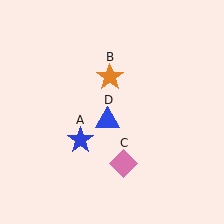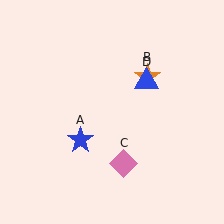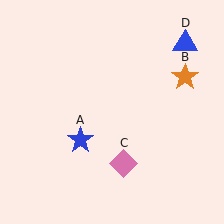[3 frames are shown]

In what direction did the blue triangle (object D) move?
The blue triangle (object D) moved up and to the right.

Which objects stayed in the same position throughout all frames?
Blue star (object A) and pink diamond (object C) remained stationary.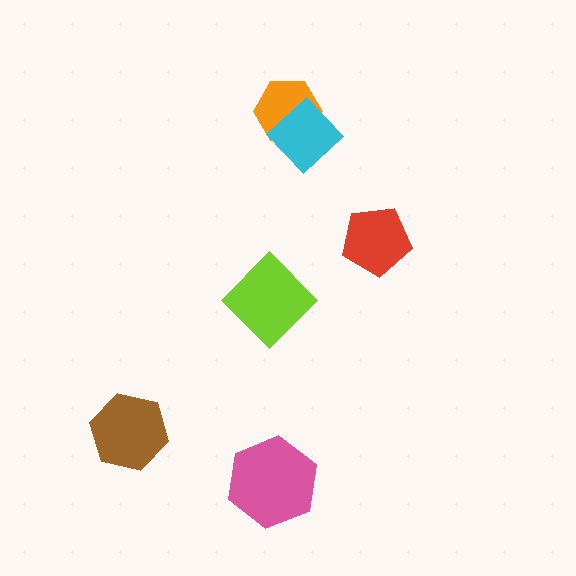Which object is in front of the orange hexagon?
The cyan diamond is in front of the orange hexagon.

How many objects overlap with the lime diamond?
0 objects overlap with the lime diamond.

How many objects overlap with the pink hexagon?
0 objects overlap with the pink hexagon.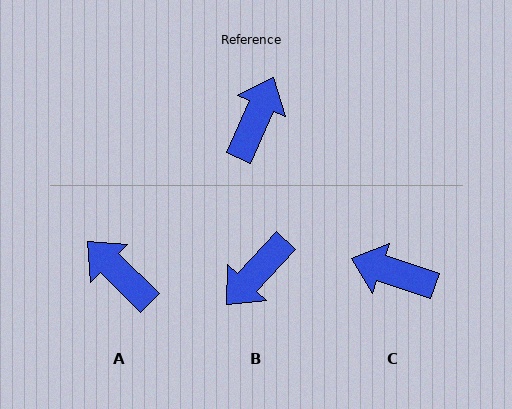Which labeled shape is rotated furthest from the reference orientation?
B, about 161 degrees away.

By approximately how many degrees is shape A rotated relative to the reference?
Approximately 70 degrees counter-clockwise.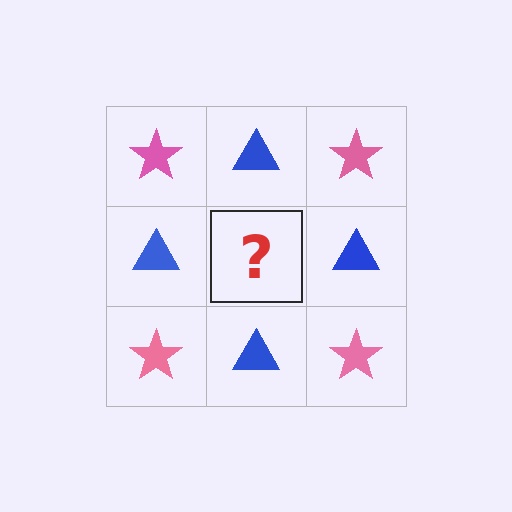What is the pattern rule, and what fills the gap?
The rule is that it alternates pink star and blue triangle in a checkerboard pattern. The gap should be filled with a pink star.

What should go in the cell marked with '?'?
The missing cell should contain a pink star.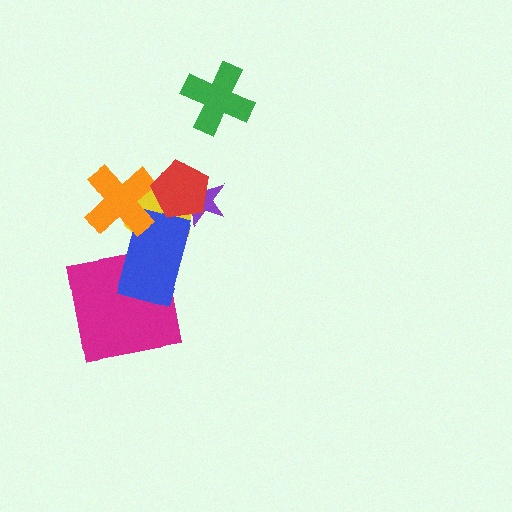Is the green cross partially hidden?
No, no other shape covers it.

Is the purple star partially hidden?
Yes, it is partially covered by another shape.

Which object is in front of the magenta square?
The blue rectangle is in front of the magenta square.